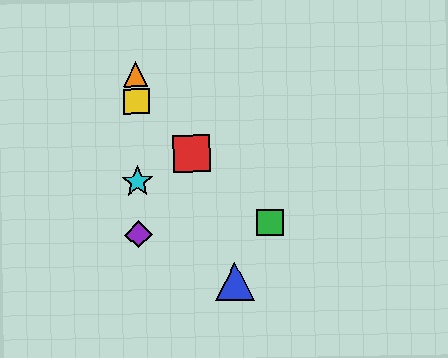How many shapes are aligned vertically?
4 shapes (the yellow square, the purple diamond, the orange triangle, the cyan star) are aligned vertically.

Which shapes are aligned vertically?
The yellow square, the purple diamond, the orange triangle, the cyan star are aligned vertically.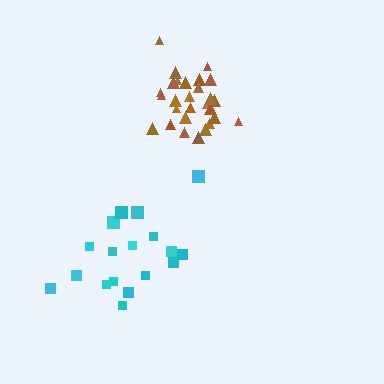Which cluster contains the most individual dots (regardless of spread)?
Brown (28).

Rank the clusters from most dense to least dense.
brown, cyan.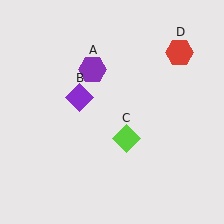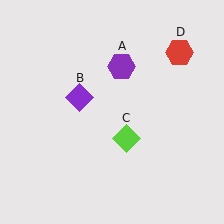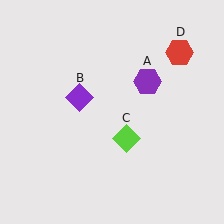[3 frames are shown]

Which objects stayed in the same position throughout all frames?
Purple diamond (object B) and lime diamond (object C) and red hexagon (object D) remained stationary.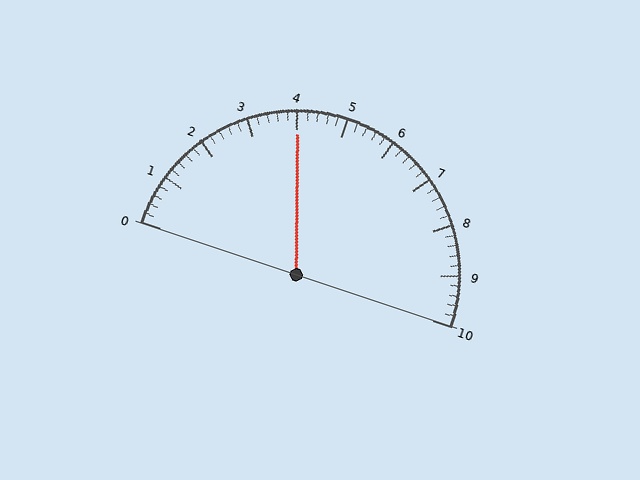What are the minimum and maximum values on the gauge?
The gauge ranges from 0 to 10.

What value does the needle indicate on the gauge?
The needle indicates approximately 4.0.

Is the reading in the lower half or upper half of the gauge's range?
The reading is in the lower half of the range (0 to 10).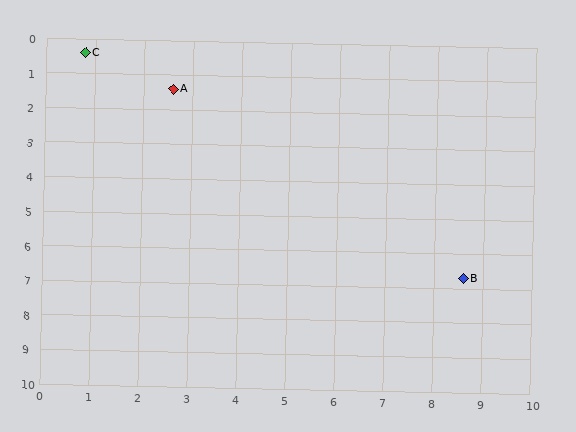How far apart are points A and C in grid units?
Points A and C are about 2.1 grid units apart.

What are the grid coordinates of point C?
Point C is at approximately (0.8, 0.4).